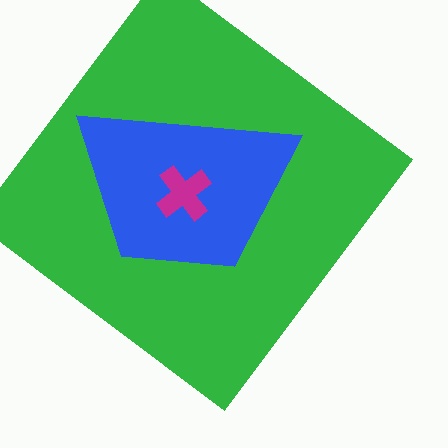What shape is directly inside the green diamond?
The blue trapezoid.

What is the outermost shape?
The green diamond.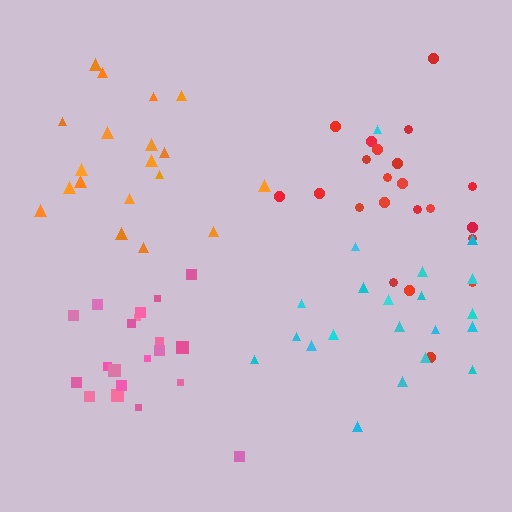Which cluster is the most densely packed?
Pink.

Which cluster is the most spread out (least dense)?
Cyan.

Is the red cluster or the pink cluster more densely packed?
Pink.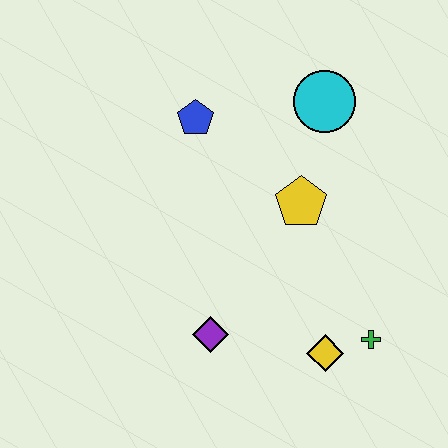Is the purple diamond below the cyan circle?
Yes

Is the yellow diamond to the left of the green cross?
Yes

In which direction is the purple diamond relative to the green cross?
The purple diamond is to the left of the green cross.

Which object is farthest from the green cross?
The blue pentagon is farthest from the green cross.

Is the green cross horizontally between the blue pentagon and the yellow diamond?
No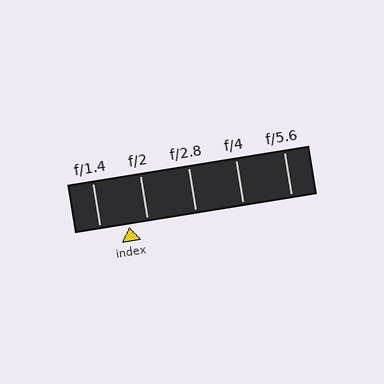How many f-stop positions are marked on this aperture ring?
There are 5 f-stop positions marked.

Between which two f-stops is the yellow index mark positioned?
The index mark is between f/1.4 and f/2.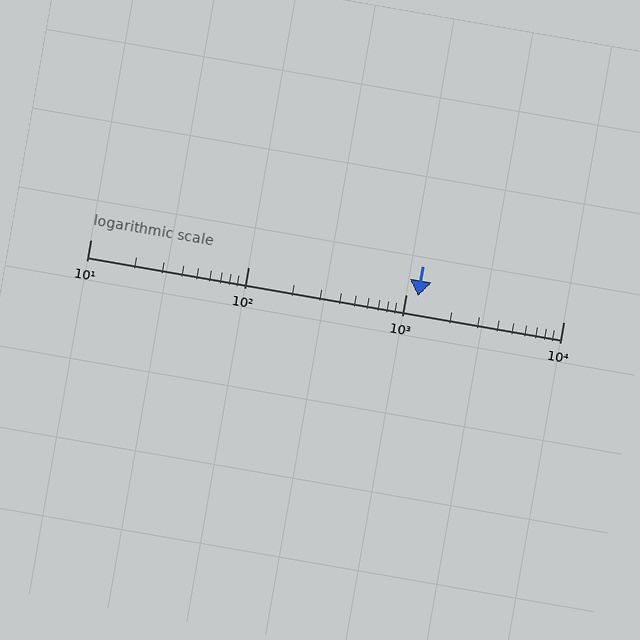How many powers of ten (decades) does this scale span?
The scale spans 3 decades, from 10 to 10000.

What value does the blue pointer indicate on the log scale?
The pointer indicates approximately 1200.